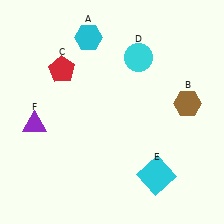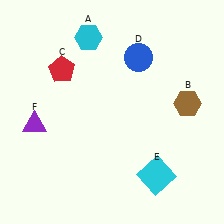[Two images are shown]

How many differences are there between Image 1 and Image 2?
There is 1 difference between the two images.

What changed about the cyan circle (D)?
In Image 1, D is cyan. In Image 2, it changed to blue.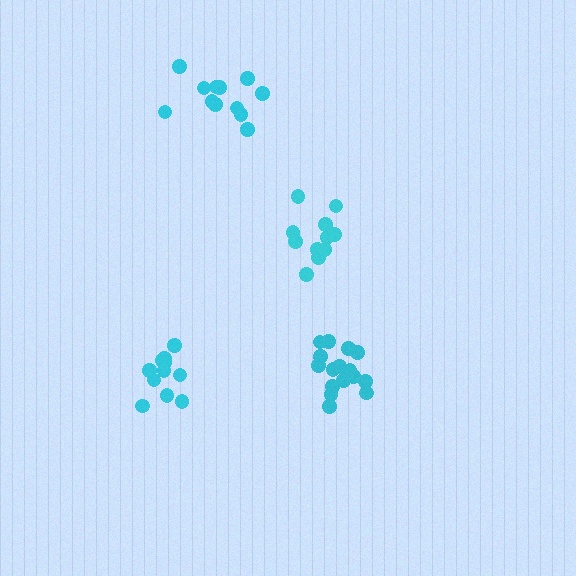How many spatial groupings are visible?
There are 4 spatial groupings.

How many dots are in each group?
Group 1: 12 dots, Group 2: 11 dots, Group 3: 17 dots, Group 4: 11 dots (51 total).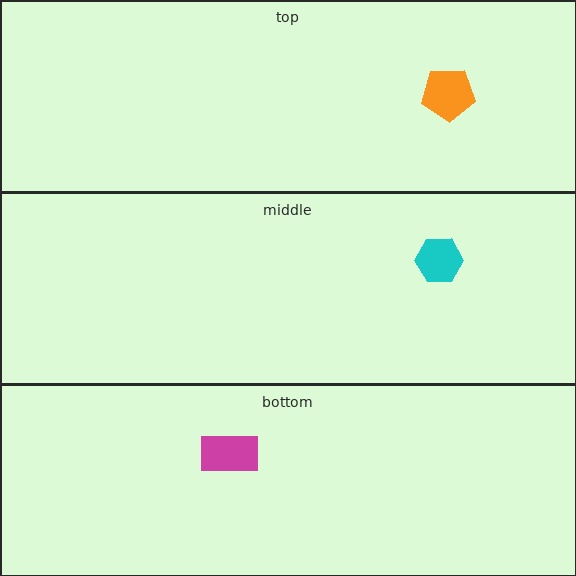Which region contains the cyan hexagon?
The middle region.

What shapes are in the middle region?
The cyan hexagon.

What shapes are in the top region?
The orange pentagon.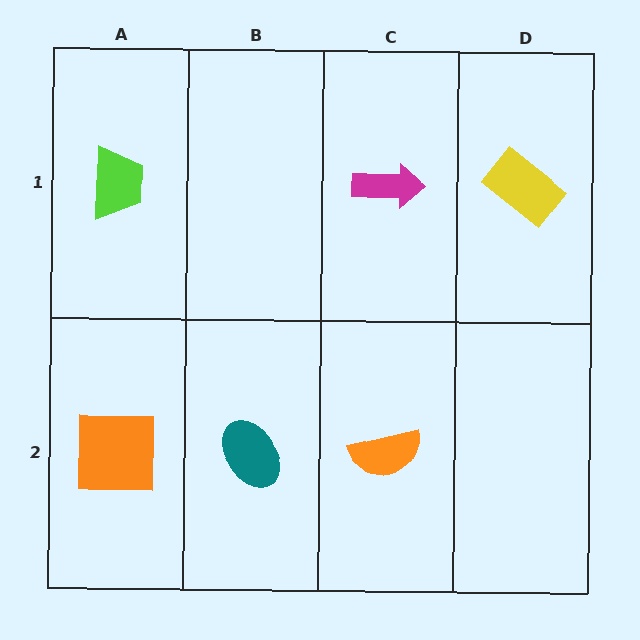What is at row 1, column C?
A magenta arrow.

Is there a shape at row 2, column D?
No, that cell is empty.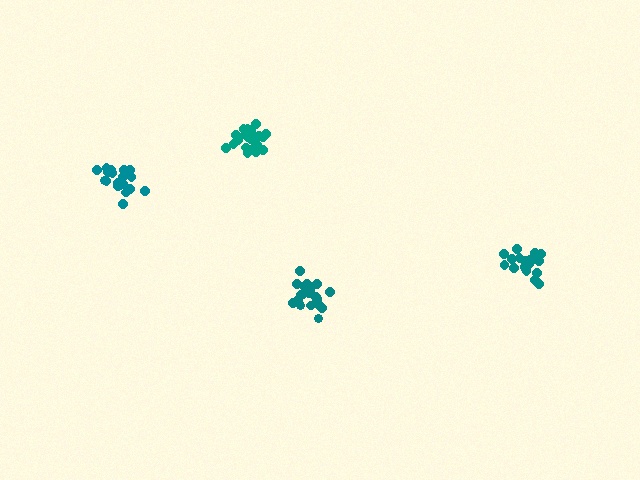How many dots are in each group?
Group 1: 21 dots, Group 2: 21 dots, Group 3: 19 dots, Group 4: 20 dots (81 total).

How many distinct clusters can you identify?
There are 4 distinct clusters.